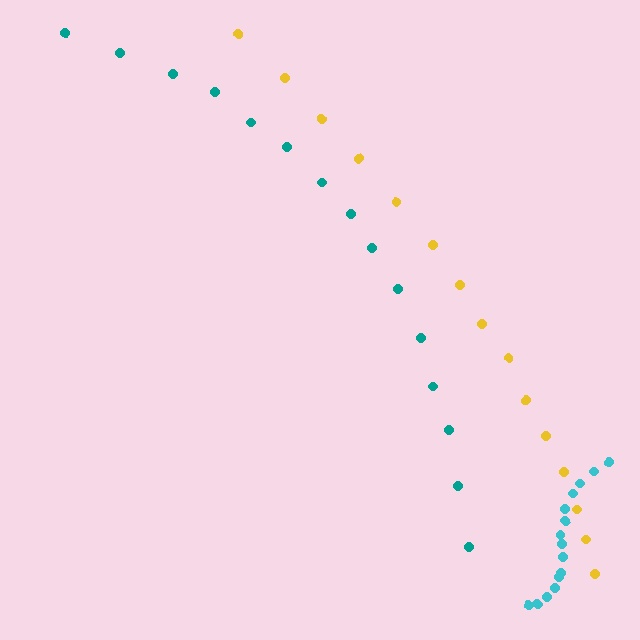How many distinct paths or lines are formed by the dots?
There are 3 distinct paths.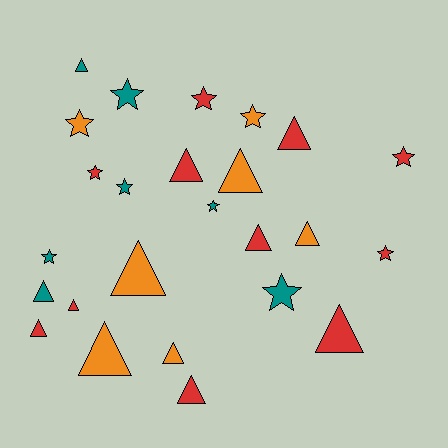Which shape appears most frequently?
Triangle, with 14 objects.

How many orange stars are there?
There are 2 orange stars.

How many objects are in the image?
There are 25 objects.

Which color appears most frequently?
Red, with 11 objects.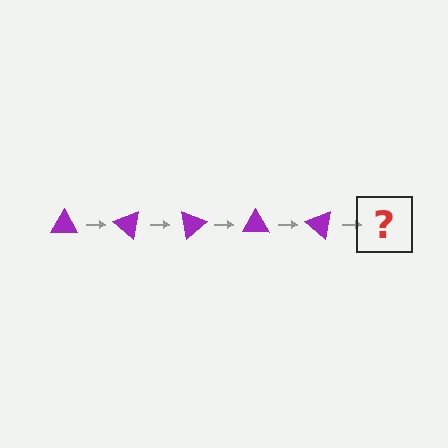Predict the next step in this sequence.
The next step is a purple triangle rotated 200 degrees.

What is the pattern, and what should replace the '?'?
The pattern is that the triangle rotates 40 degrees each step. The '?' should be a purple triangle rotated 200 degrees.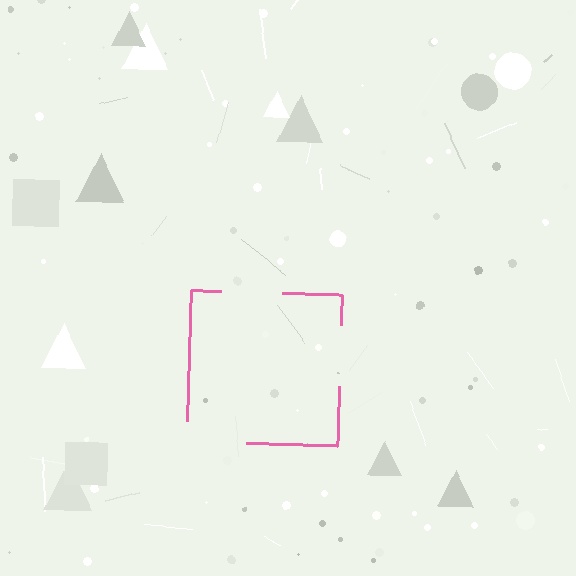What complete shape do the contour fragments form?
The contour fragments form a square.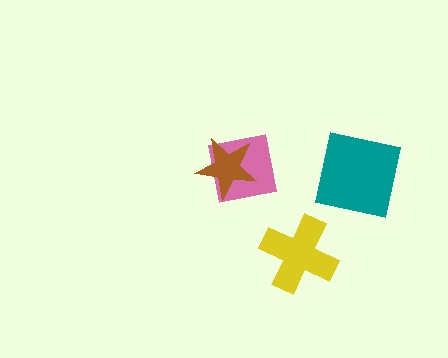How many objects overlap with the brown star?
1 object overlaps with the brown star.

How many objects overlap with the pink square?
1 object overlaps with the pink square.